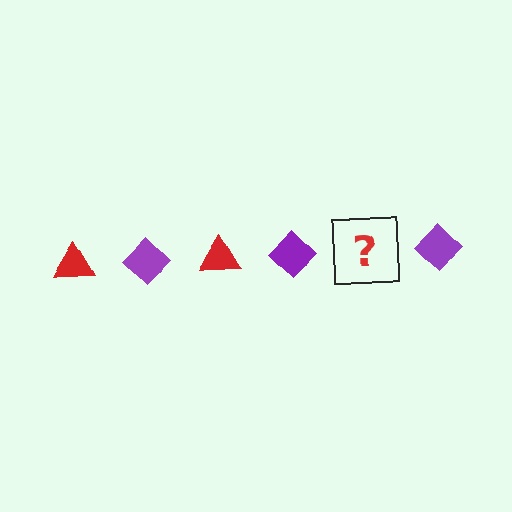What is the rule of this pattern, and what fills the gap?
The rule is that the pattern alternates between red triangle and purple diamond. The gap should be filled with a red triangle.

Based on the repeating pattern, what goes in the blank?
The blank should be a red triangle.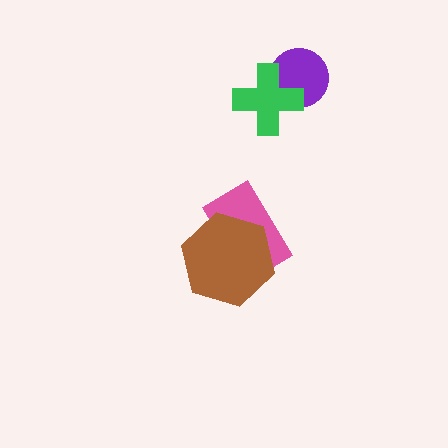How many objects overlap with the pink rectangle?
1 object overlaps with the pink rectangle.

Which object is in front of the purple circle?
The green cross is in front of the purple circle.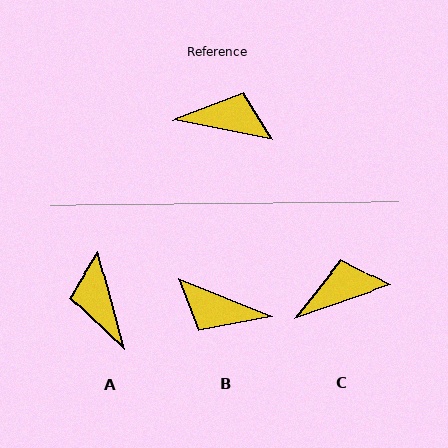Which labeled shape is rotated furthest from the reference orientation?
B, about 169 degrees away.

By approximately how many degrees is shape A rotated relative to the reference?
Approximately 116 degrees counter-clockwise.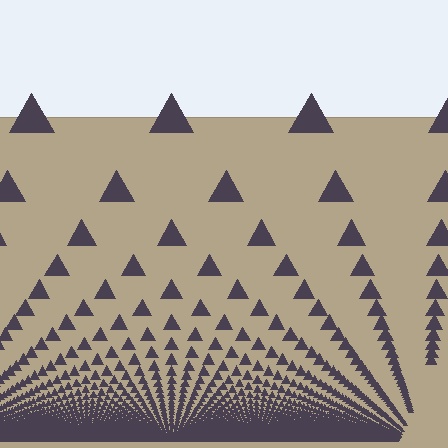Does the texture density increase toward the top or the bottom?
Density increases toward the bottom.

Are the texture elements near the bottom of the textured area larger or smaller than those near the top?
Smaller. The gradient is inverted — elements near the bottom are smaller and denser.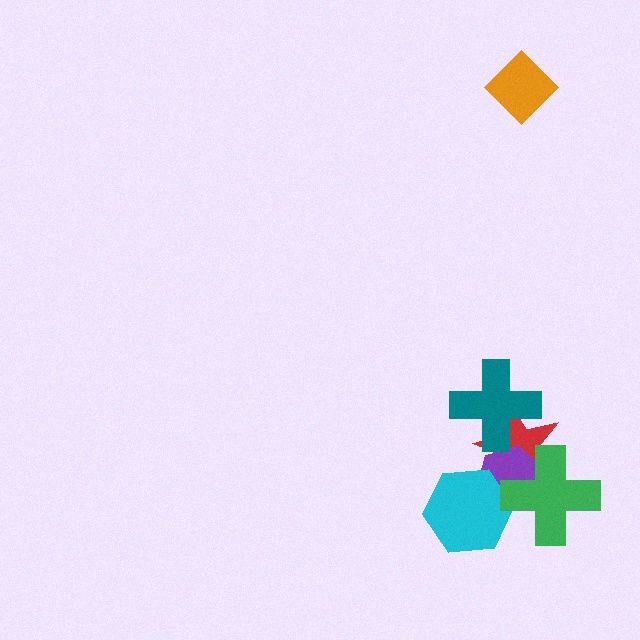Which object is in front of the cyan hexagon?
The green cross is in front of the cyan hexagon.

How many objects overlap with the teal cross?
1 object overlaps with the teal cross.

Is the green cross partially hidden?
No, no other shape covers it.